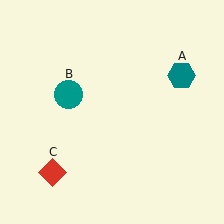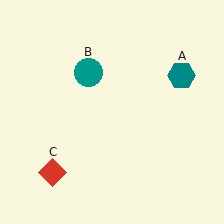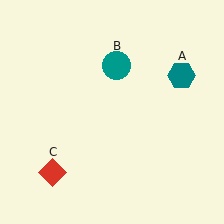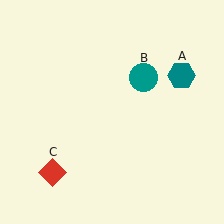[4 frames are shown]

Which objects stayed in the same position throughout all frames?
Teal hexagon (object A) and red diamond (object C) remained stationary.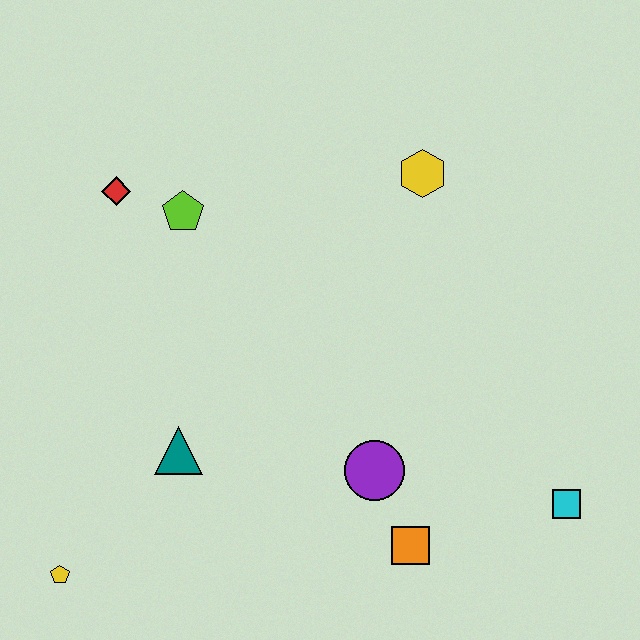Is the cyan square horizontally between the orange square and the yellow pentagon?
No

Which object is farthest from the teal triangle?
The cyan square is farthest from the teal triangle.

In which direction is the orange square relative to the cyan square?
The orange square is to the left of the cyan square.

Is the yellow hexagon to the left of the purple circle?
No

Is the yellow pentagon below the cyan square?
Yes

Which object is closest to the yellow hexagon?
The lime pentagon is closest to the yellow hexagon.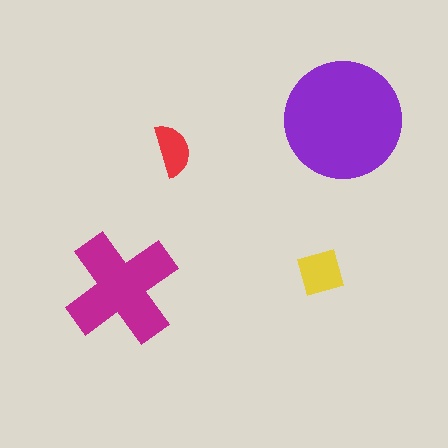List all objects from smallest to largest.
The red semicircle, the yellow diamond, the magenta cross, the purple circle.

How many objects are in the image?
There are 4 objects in the image.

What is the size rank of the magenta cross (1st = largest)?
2nd.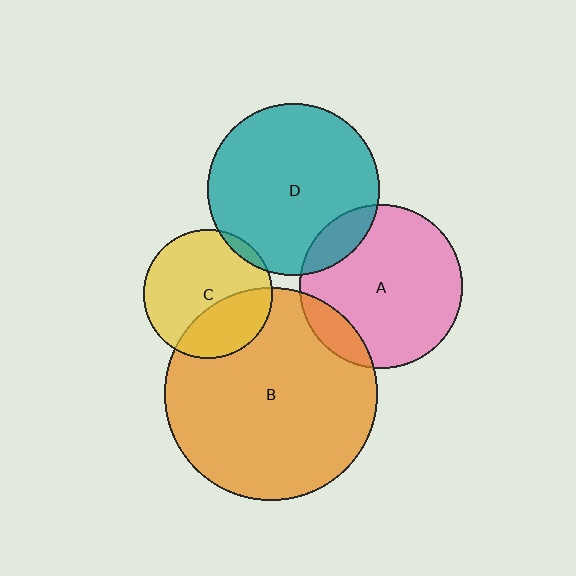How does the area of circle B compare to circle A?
Approximately 1.7 times.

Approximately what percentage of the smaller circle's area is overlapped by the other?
Approximately 5%.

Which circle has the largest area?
Circle B (orange).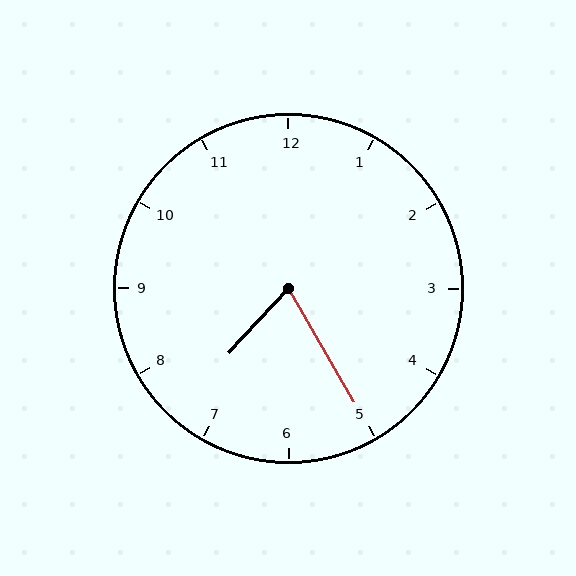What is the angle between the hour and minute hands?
Approximately 72 degrees.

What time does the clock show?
7:25.